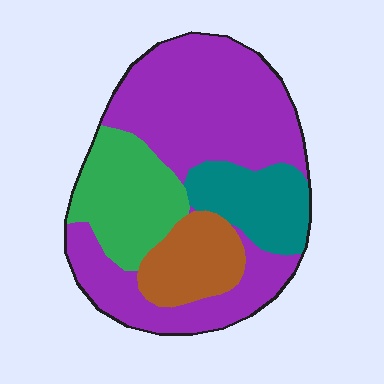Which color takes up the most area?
Purple, at roughly 55%.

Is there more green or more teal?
Green.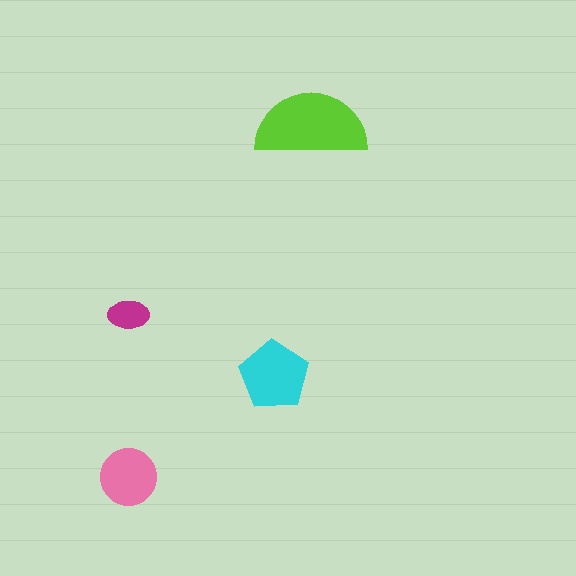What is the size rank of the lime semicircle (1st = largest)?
1st.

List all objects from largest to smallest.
The lime semicircle, the cyan pentagon, the pink circle, the magenta ellipse.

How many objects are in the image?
There are 4 objects in the image.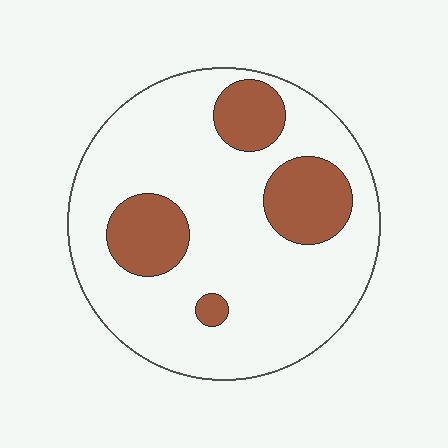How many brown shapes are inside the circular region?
4.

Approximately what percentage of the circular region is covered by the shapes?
Approximately 20%.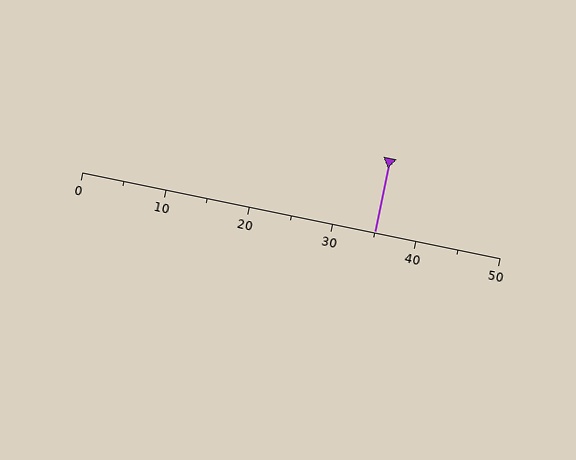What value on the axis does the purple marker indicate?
The marker indicates approximately 35.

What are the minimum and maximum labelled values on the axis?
The axis runs from 0 to 50.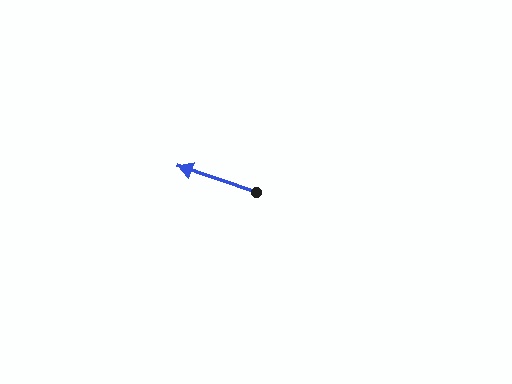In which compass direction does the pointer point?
West.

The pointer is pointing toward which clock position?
Roughly 10 o'clock.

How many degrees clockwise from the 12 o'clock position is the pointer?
Approximately 289 degrees.